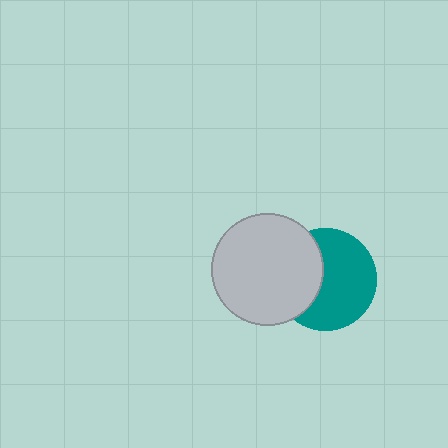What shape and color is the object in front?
The object in front is a light gray circle.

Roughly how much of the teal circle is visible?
About half of it is visible (roughly 63%).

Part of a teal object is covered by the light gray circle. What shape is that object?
It is a circle.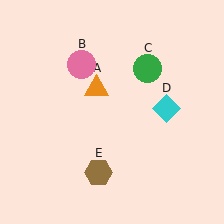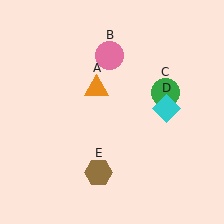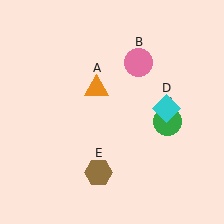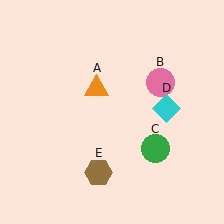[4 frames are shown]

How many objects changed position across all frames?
2 objects changed position: pink circle (object B), green circle (object C).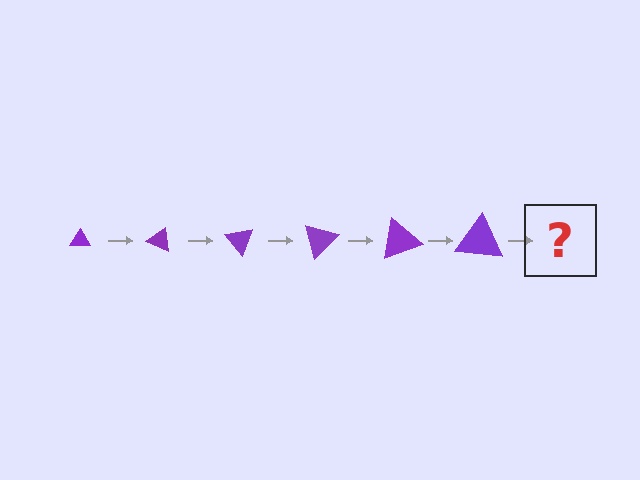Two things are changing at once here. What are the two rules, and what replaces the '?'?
The two rules are that the triangle grows larger each step and it rotates 25 degrees each step. The '?' should be a triangle, larger than the previous one and rotated 150 degrees from the start.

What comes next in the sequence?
The next element should be a triangle, larger than the previous one and rotated 150 degrees from the start.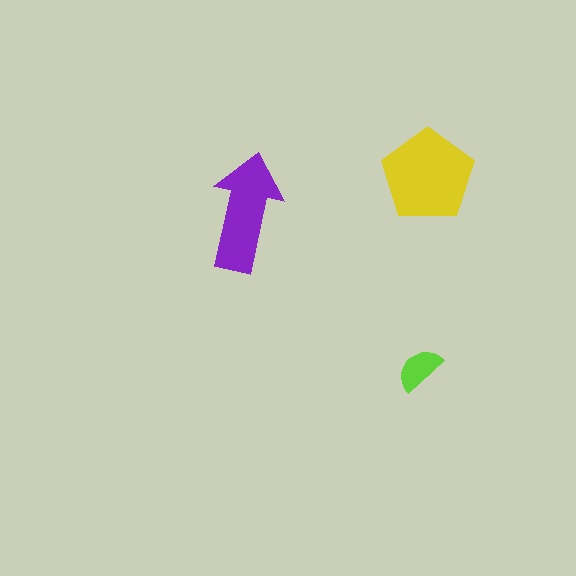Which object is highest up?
The yellow pentagon is topmost.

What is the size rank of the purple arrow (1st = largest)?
2nd.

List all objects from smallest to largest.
The lime semicircle, the purple arrow, the yellow pentagon.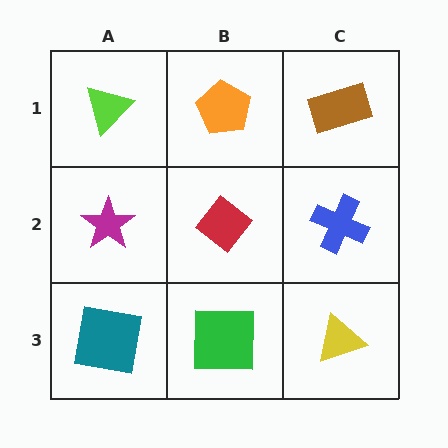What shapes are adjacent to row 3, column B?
A red diamond (row 2, column B), a teal square (row 3, column A), a yellow triangle (row 3, column C).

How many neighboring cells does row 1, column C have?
2.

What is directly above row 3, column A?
A magenta star.